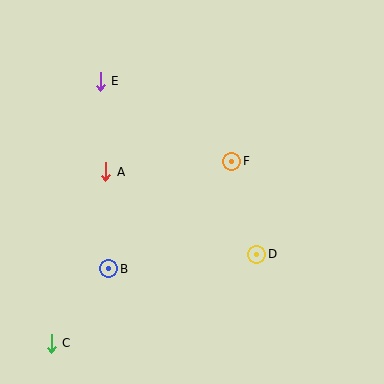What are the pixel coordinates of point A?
Point A is at (106, 172).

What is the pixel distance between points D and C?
The distance between D and C is 224 pixels.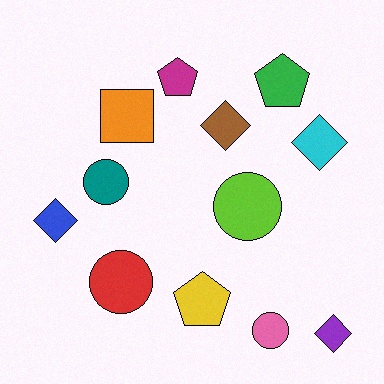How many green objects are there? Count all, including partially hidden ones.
There is 1 green object.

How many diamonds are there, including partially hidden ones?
There are 4 diamonds.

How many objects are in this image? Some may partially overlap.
There are 12 objects.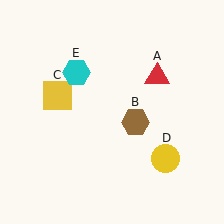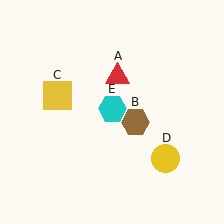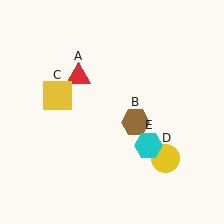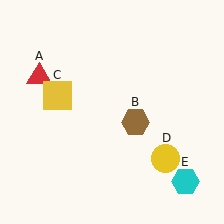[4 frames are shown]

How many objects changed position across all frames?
2 objects changed position: red triangle (object A), cyan hexagon (object E).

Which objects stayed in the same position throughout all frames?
Brown hexagon (object B) and yellow square (object C) and yellow circle (object D) remained stationary.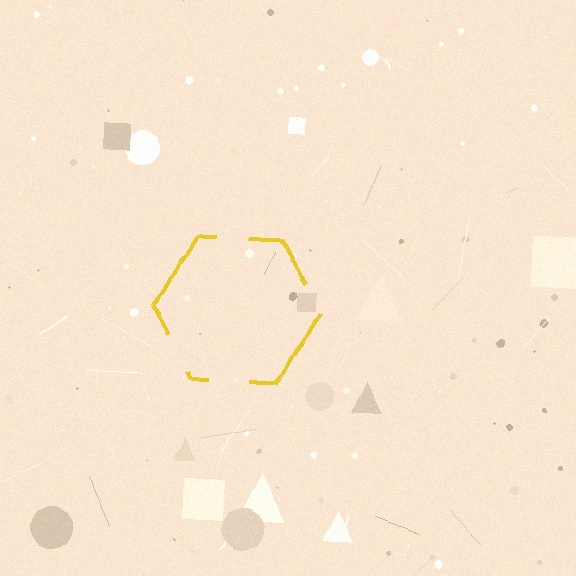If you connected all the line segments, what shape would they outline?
They would outline a hexagon.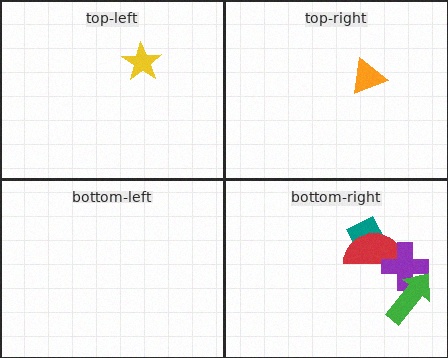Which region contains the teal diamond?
The bottom-right region.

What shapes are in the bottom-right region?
The teal diamond, the red semicircle, the purple cross, the green arrow.